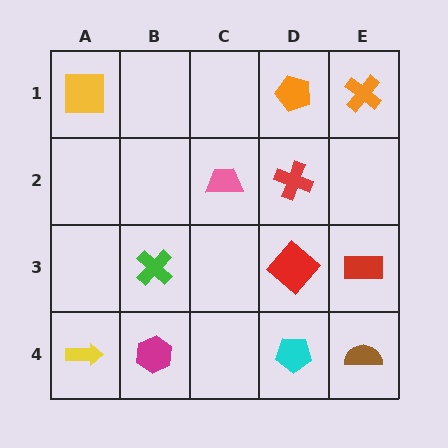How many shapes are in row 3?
3 shapes.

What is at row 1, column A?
A yellow square.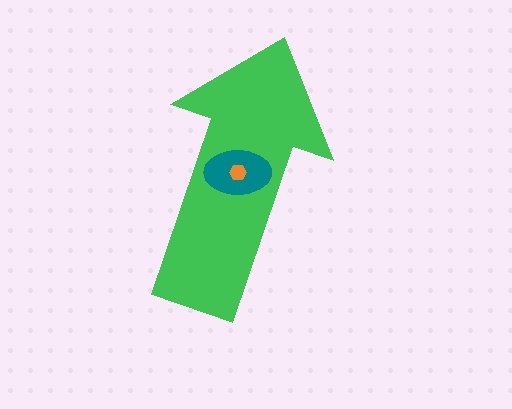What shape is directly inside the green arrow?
The teal ellipse.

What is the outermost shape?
The green arrow.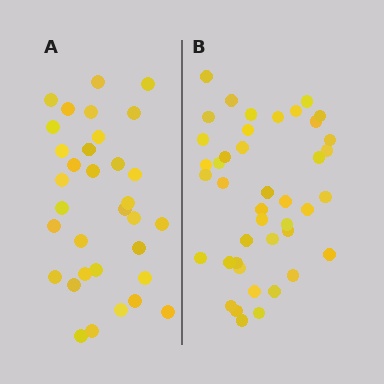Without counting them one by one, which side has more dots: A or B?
Region B (the right region) has more dots.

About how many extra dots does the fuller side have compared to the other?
Region B has roughly 8 or so more dots than region A.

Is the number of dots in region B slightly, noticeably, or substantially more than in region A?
Region B has noticeably more, but not dramatically so. The ratio is roughly 1.3 to 1.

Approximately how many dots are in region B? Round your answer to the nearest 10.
About 40 dots. (The exact count is 42, which rounds to 40.)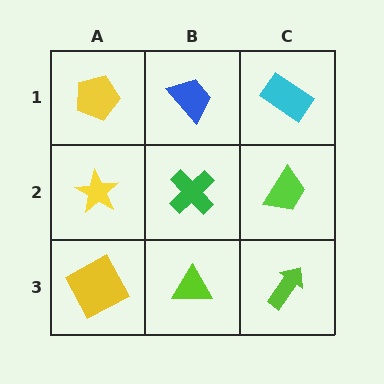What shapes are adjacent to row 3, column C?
A lime trapezoid (row 2, column C), a lime triangle (row 3, column B).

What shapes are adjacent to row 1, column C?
A lime trapezoid (row 2, column C), a blue trapezoid (row 1, column B).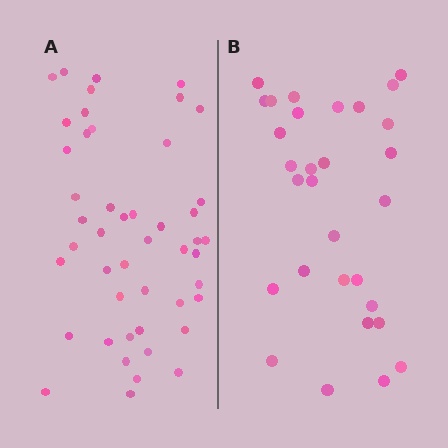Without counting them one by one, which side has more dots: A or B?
Region A (the left region) has more dots.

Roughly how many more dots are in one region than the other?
Region A has approximately 15 more dots than region B.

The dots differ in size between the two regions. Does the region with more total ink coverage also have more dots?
No. Region B has more total ink coverage because its dots are larger, but region A actually contains more individual dots. Total area can be misleading — the number of items is what matters here.